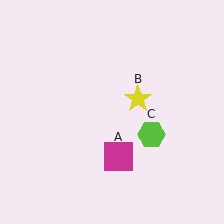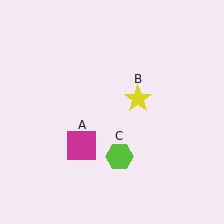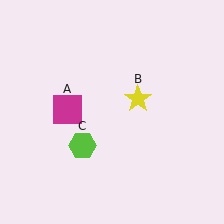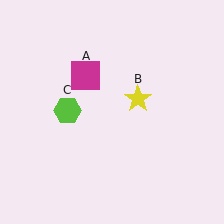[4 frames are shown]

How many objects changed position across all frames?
2 objects changed position: magenta square (object A), lime hexagon (object C).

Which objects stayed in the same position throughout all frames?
Yellow star (object B) remained stationary.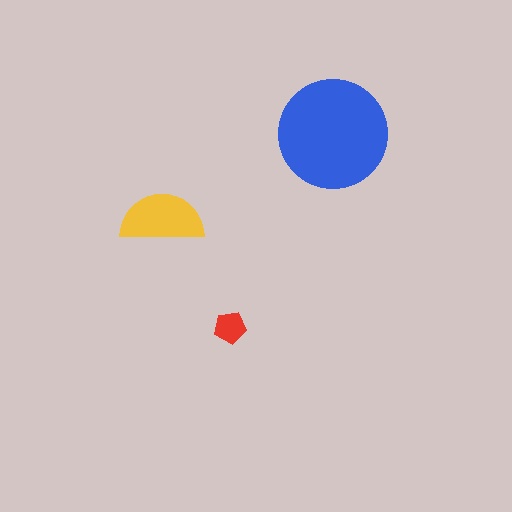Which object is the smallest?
The red pentagon.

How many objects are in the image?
There are 3 objects in the image.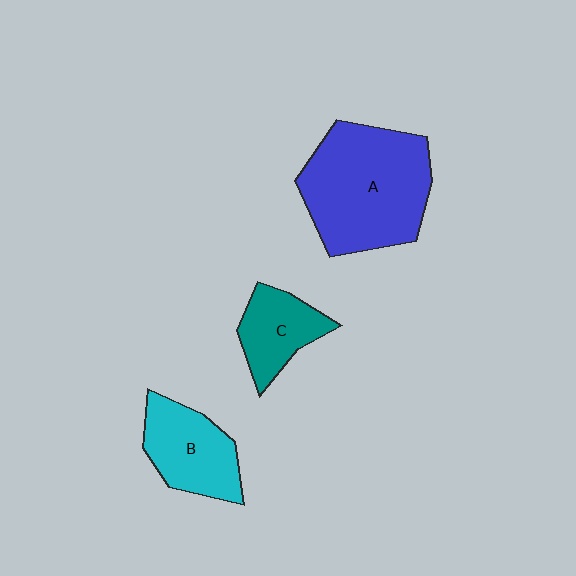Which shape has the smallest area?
Shape C (teal).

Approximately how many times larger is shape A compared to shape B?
Approximately 1.9 times.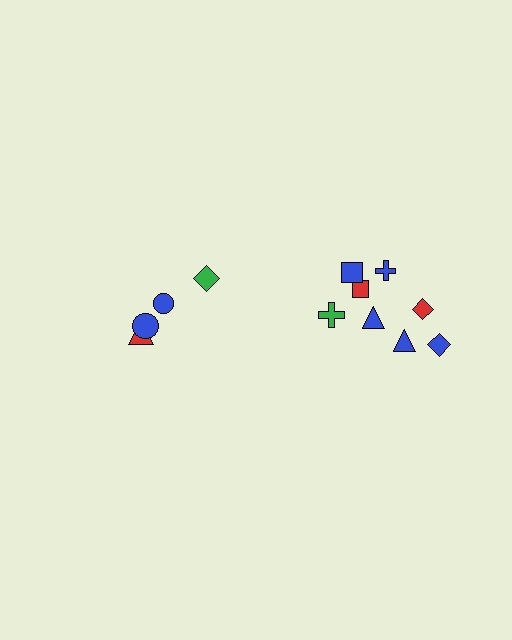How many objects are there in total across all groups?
There are 12 objects.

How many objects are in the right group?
There are 8 objects.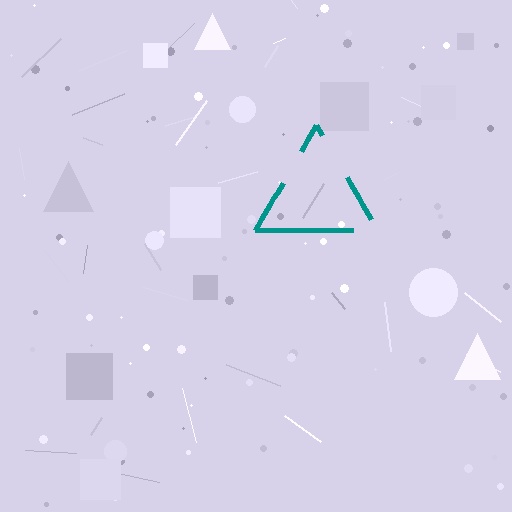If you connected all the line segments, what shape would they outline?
They would outline a triangle.